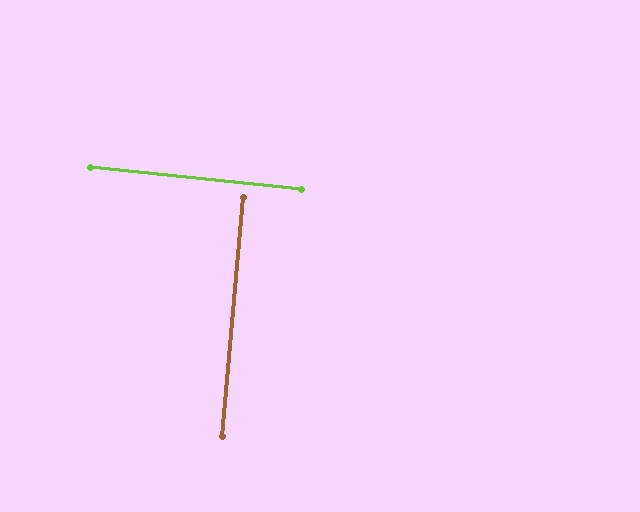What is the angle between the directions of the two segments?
Approximately 89 degrees.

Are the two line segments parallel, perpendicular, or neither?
Perpendicular — they meet at approximately 89°.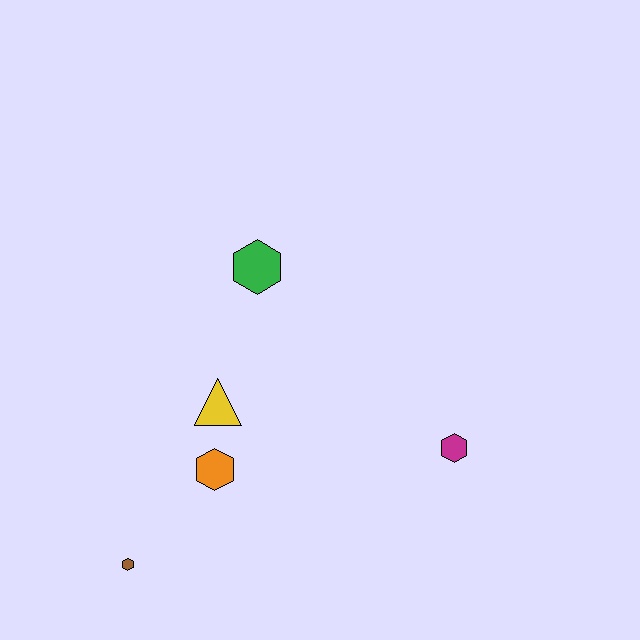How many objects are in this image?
There are 5 objects.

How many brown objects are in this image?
There is 1 brown object.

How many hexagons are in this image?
There are 4 hexagons.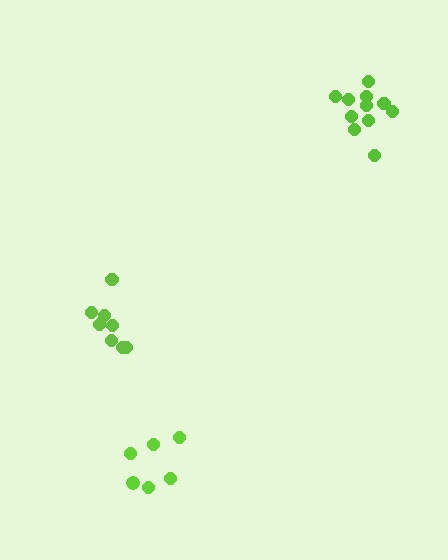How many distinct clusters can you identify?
There are 3 distinct clusters.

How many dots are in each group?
Group 1: 11 dots, Group 2: 6 dots, Group 3: 8 dots (25 total).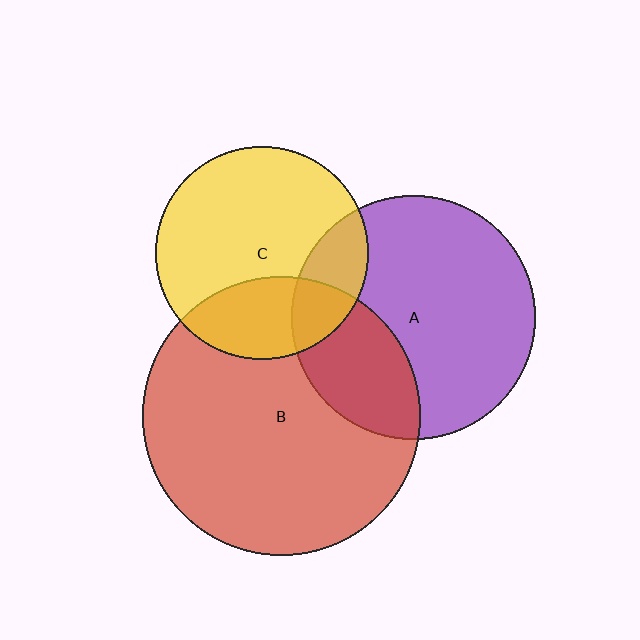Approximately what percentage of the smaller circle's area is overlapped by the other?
Approximately 30%.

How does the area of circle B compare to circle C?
Approximately 1.7 times.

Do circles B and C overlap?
Yes.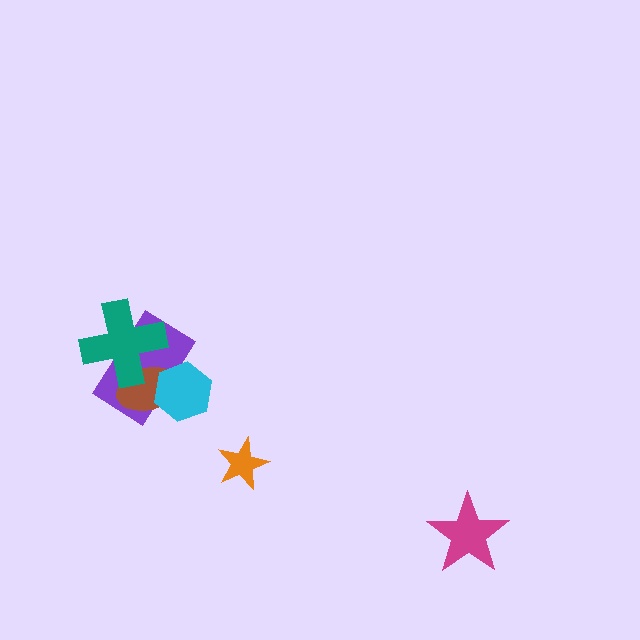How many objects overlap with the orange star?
0 objects overlap with the orange star.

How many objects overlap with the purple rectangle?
3 objects overlap with the purple rectangle.